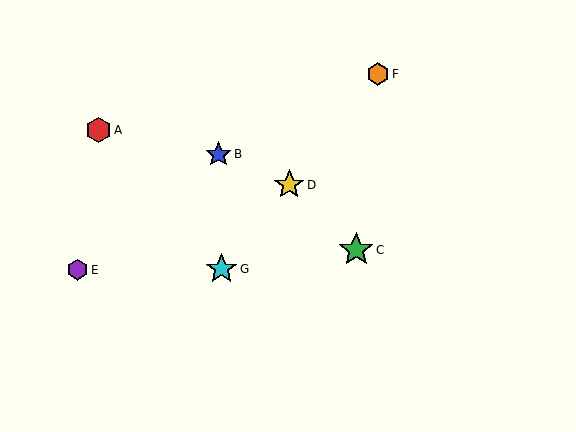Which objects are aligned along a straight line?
Objects D, F, G are aligned along a straight line.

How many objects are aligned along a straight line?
3 objects (D, F, G) are aligned along a straight line.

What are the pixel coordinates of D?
Object D is at (289, 185).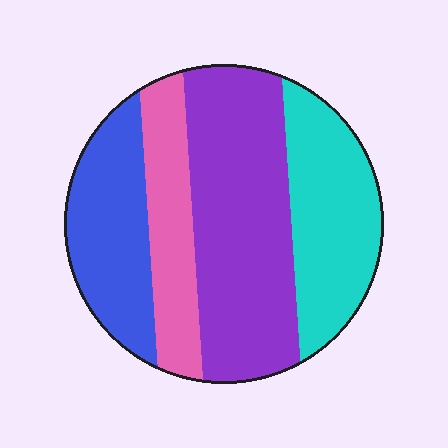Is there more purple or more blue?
Purple.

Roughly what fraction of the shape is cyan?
Cyan covers roughly 25% of the shape.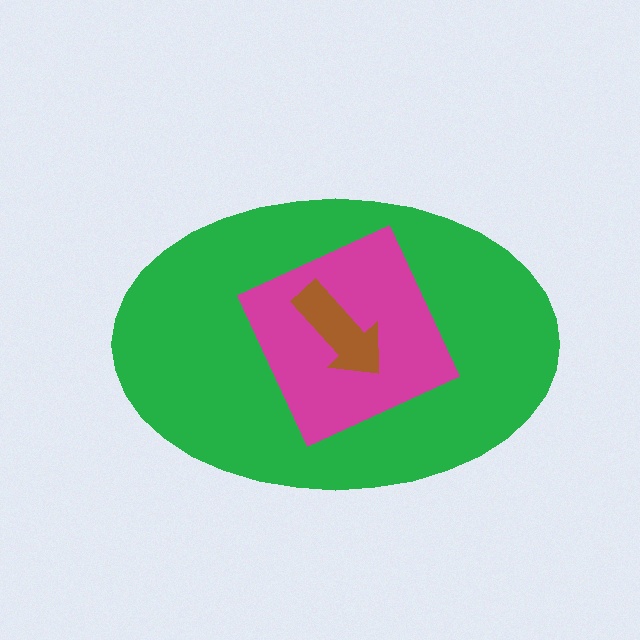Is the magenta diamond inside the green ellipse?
Yes.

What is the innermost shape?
The brown arrow.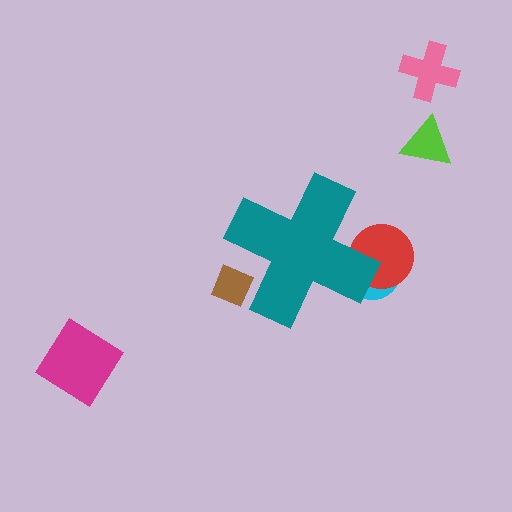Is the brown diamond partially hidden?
Yes, the brown diamond is partially hidden behind the teal cross.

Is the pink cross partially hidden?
No, the pink cross is fully visible.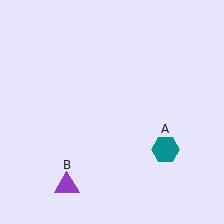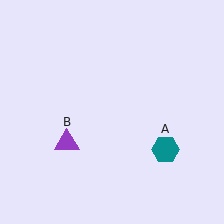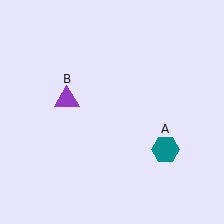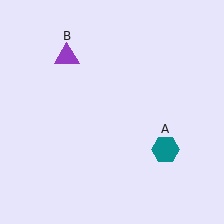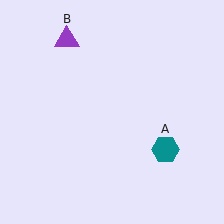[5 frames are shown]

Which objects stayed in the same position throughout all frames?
Teal hexagon (object A) remained stationary.